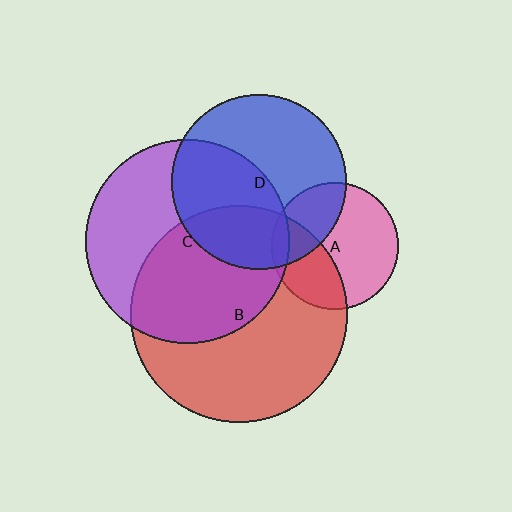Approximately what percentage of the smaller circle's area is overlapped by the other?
Approximately 25%.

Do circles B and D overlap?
Yes.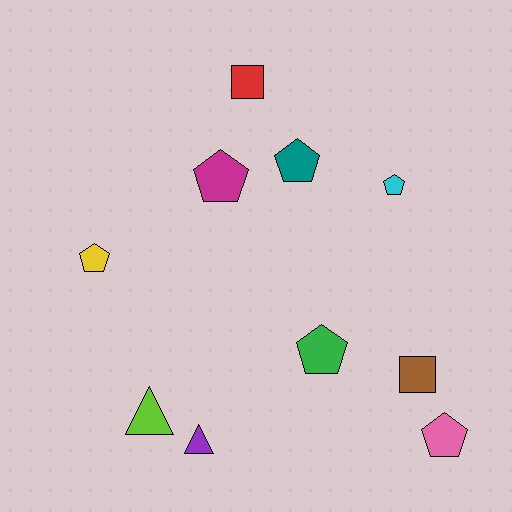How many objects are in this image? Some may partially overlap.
There are 10 objects.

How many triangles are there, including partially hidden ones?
There are 2 triangles.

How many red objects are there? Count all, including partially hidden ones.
There is 1 red object.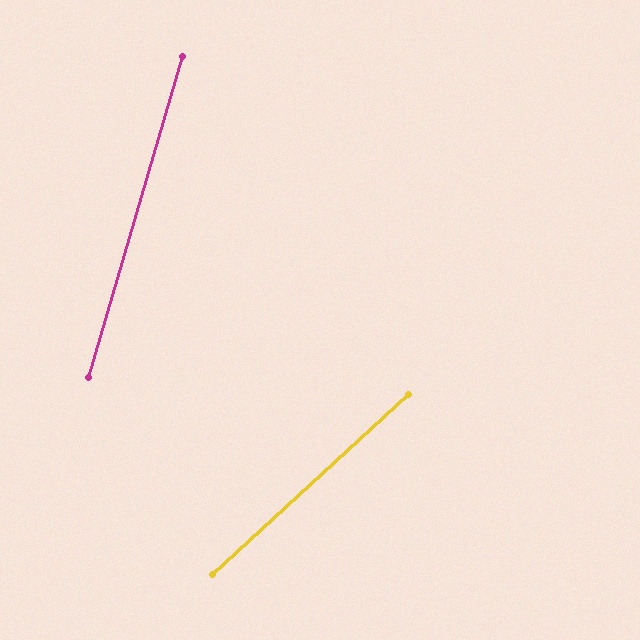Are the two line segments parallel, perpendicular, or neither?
Neither parallel nor perpendicular — they differ by about 31°.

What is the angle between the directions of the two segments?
Approximately 31 degrees.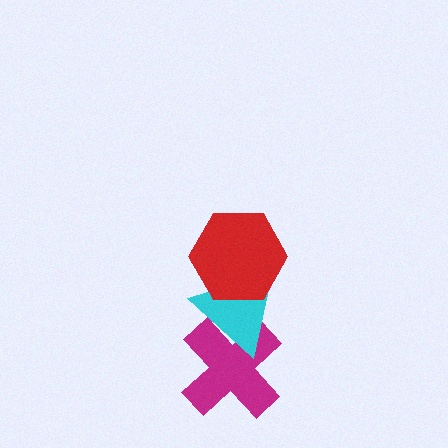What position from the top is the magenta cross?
The magenta cross is 3rd from the top.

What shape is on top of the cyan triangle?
The red hexagon is on top of the cyan triangle.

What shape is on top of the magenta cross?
The cyan triangle is on top of the magenta cross.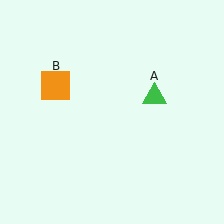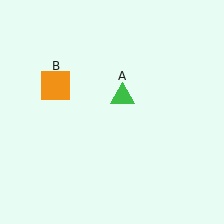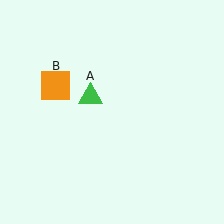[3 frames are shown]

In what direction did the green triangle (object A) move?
The green triangle (object A) moved left.